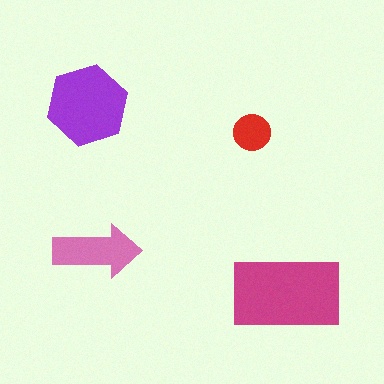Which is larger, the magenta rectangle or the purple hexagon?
The magenta rectangle.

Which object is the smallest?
The red circle.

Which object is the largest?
The magenta rectangle.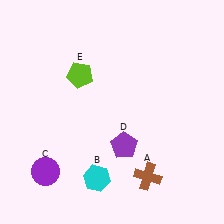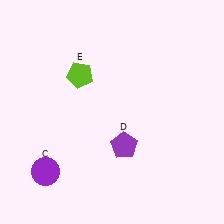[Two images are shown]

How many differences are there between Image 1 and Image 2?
There are 2 differences between the two images.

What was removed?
The brown cross (A), the cyan hexagon (B) were removed in Image 2.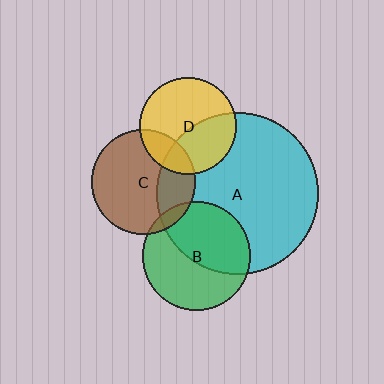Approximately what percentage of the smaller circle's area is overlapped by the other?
Approximately 50%.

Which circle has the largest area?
Circle A (cyan).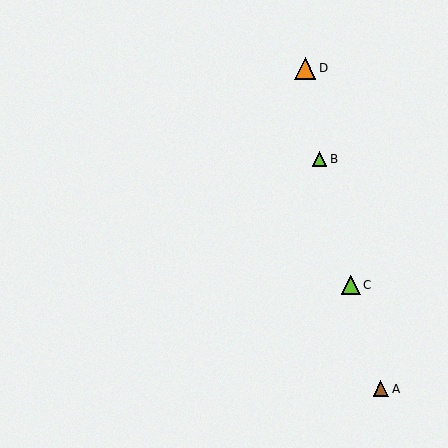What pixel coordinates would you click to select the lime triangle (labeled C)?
Click at (351, 285) to select the lime triangle C.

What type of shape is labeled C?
Shape C is a lime triangle.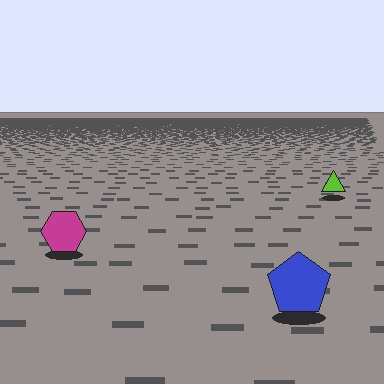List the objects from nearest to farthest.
From nearest to farthest: the blue pentagon, the magenta hexagon, the lime triangle.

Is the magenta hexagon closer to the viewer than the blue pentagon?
No. The blue pentagon is closer — you can tell from the texture gradient: the ground texture is coarser near it.